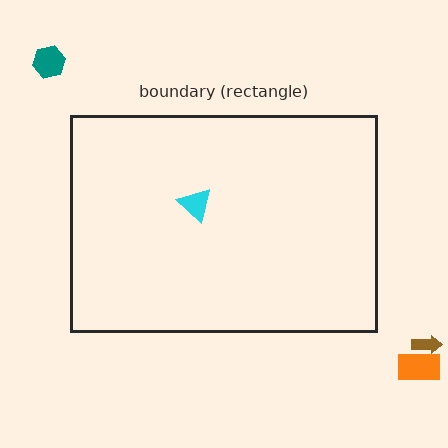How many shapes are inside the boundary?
1 inside, 3 outside.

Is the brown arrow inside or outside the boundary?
Outside.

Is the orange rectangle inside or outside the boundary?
Outside.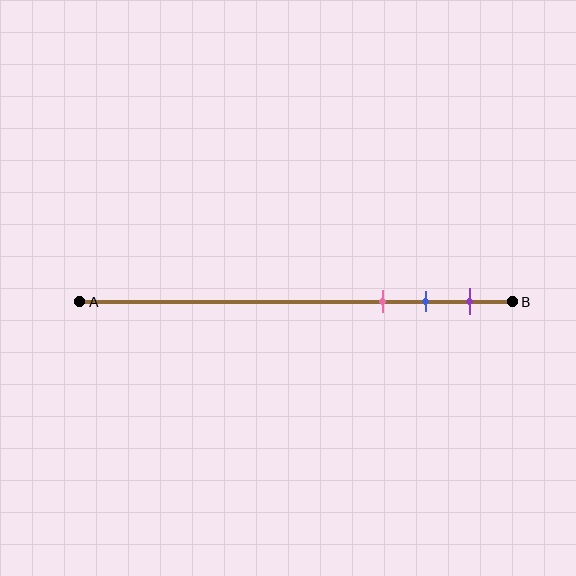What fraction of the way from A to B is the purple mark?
The purple mark is approximately 90% (0.9) of the way from A to B.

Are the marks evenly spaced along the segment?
Yes, the marks are approximately evenly spaced.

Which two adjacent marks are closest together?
The blue and purple marks are the closest adjacent pair.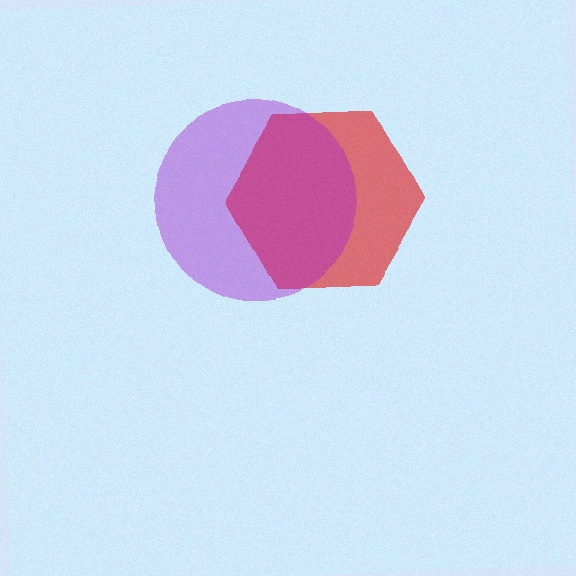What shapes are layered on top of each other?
The layered shapes are: a red hexagon, a purple circle.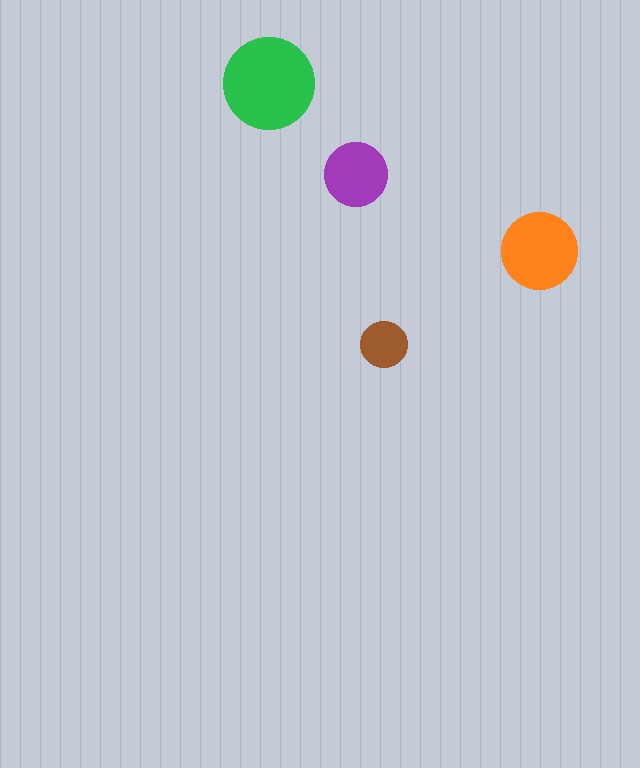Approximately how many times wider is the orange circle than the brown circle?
About 1.5 times wider.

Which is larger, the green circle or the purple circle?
The green one.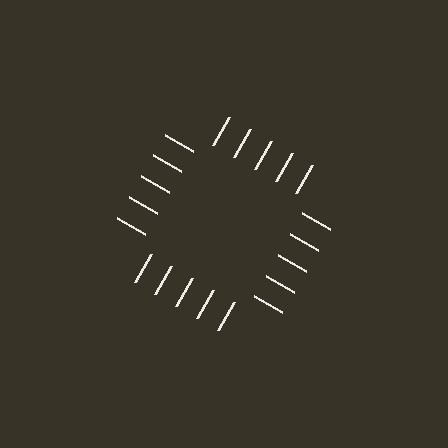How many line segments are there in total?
20 — 5 along each of the 4 edges.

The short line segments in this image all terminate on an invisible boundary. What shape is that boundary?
An illusory square — the line segments terminate on its edges but no continuous stroke is drawn.